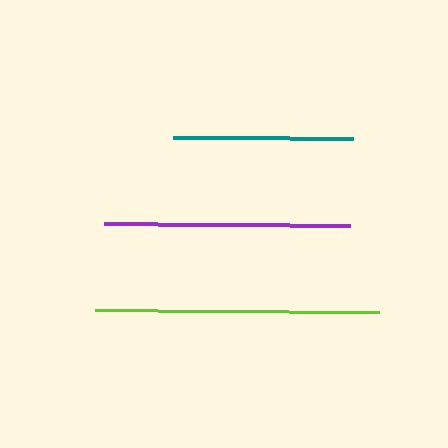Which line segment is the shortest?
The teal line is the shortest at approximately 181 pixels.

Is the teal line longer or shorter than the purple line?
The purple line is longer than the teal line.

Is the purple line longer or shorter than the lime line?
The lime line is longer than the purple line.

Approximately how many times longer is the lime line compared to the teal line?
The lime line is approximately 1.6 times the length of the teal line.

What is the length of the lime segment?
The lime segment is approximately 283 pixels long.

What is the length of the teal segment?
The teal segment is approximately 181 pixels long.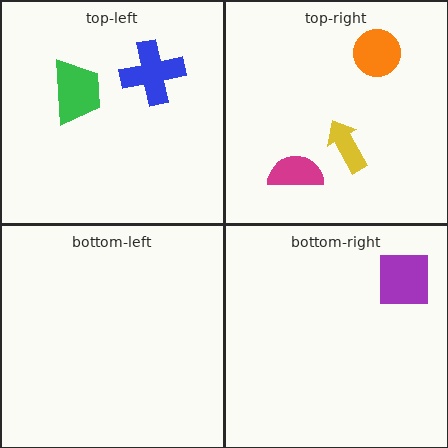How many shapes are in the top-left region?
2.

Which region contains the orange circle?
The top-right region.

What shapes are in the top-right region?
The orange circle, the magenta semicircle, the yellow arrow.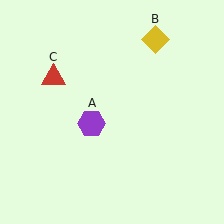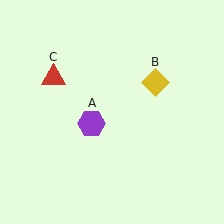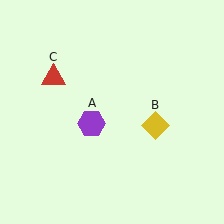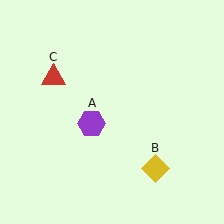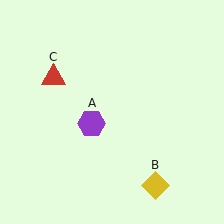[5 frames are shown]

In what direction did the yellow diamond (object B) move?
The yellow diamond (object B) moved down.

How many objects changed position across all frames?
1 object changed position: yellow diamond (object B).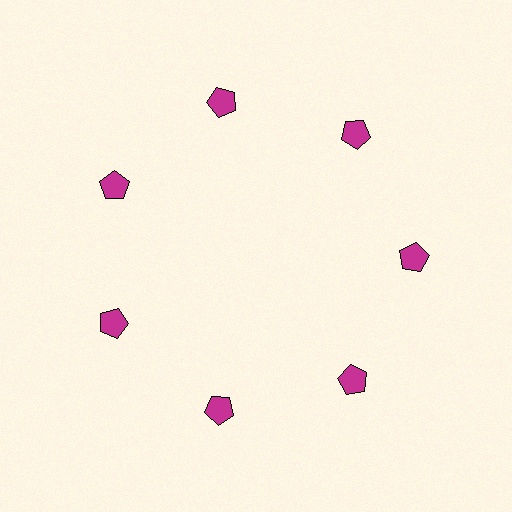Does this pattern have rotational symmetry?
Yes, this pattern has 7-fold rotational symmetry. It looks the same after rotating 51 degrees around the center.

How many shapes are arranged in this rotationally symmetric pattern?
There are 7 shapes, arranged in 7 groups of 1.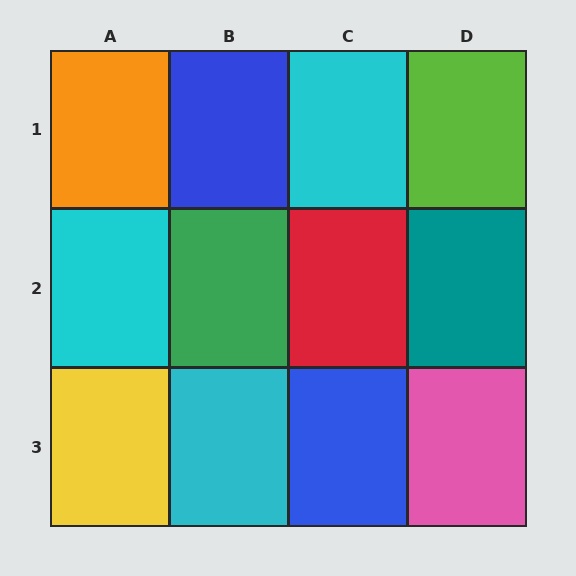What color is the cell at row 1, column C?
Cyan.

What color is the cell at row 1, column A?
Orange.